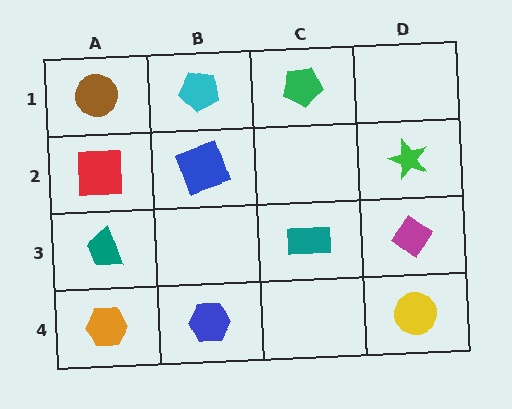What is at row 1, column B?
A cyan pentagon.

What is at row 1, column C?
A green pentagon.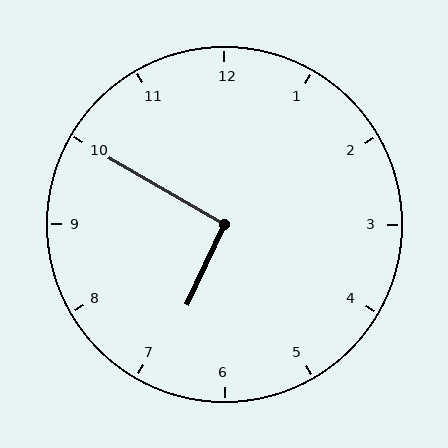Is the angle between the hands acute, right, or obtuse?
It is right.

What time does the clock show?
6:50.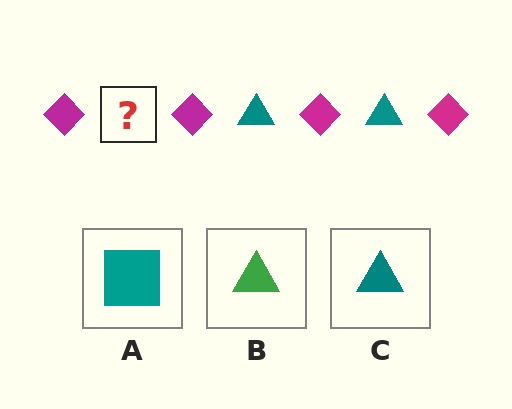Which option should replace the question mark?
Option C.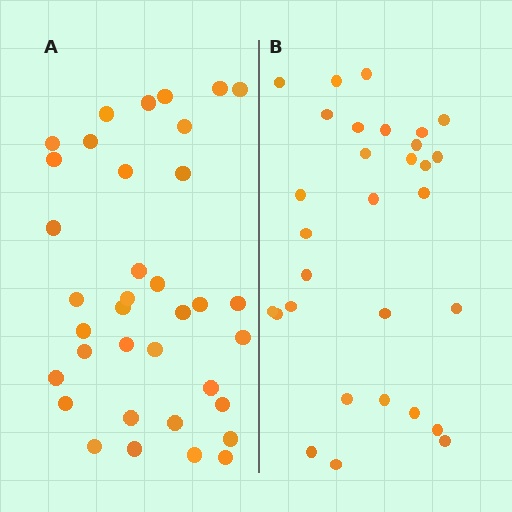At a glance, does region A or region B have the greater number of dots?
Region A (the left region) has more dots.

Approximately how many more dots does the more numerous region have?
Region A has about 6 more dots than region B.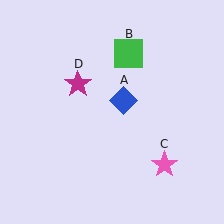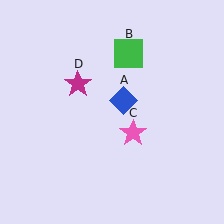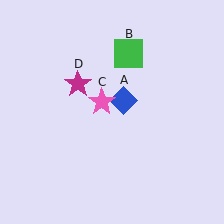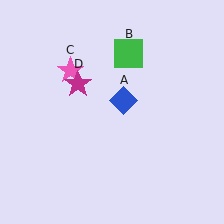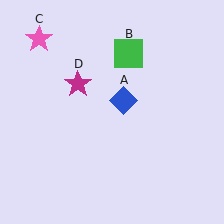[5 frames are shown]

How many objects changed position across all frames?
1 object changed position: pink star (object C).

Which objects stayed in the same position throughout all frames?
Blue diamond (object A) and green square (object B) and magenta star (object D) remained stationary.